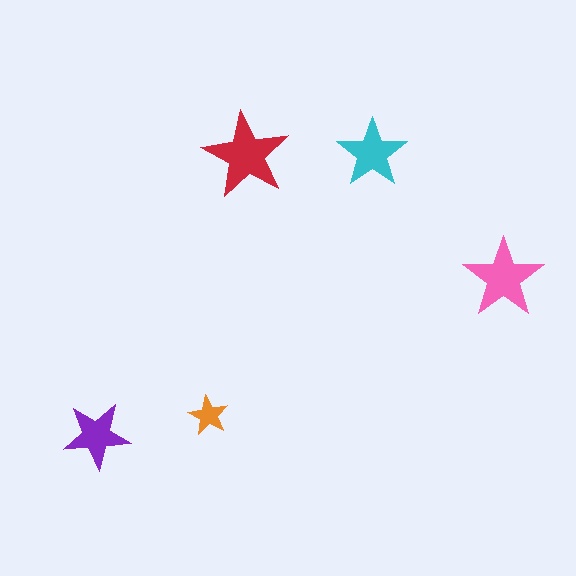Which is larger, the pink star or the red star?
The red one.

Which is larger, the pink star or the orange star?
The pink one.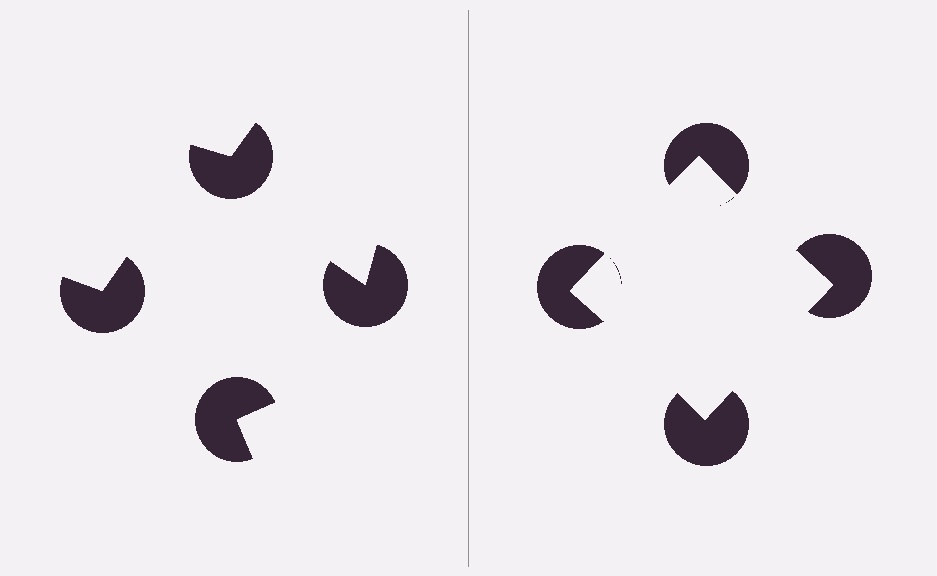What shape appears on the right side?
An illusory square.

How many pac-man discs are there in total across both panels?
8 — 4 on each side.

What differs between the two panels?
The pac-man discs are positioned identically on both sides; only the wedge orientations differ. On the right they align to a square; on the left they are misaligned.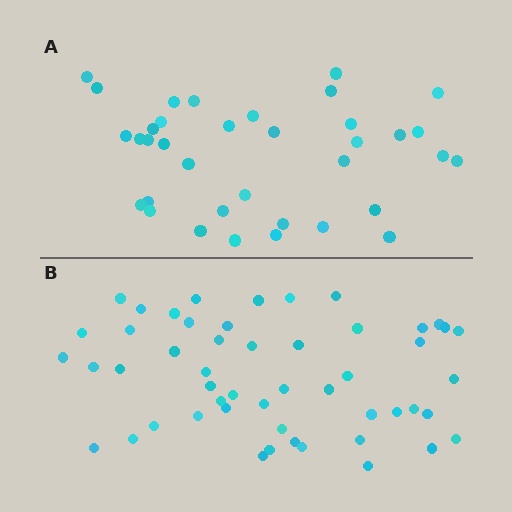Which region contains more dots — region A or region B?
Region B (the bottom region) has more dots.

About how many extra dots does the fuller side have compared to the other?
Region B has approximately 15 more dots than region A.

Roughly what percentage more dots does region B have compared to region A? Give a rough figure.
About 40% more.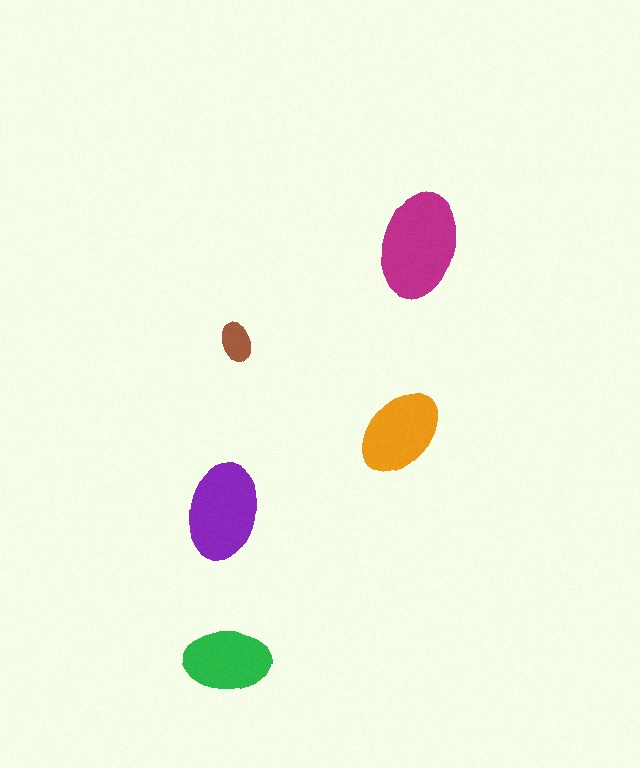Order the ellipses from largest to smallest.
the magenta one, the purple one, the orange one, the green one, the brown one.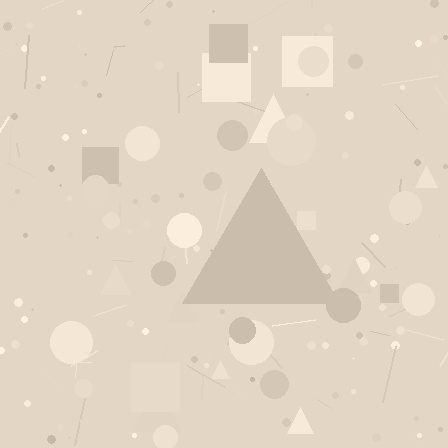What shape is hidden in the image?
A triangle is hidden in the image.